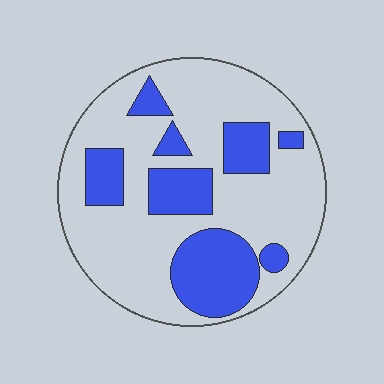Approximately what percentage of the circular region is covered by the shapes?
Approximately 30%.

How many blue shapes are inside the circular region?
8.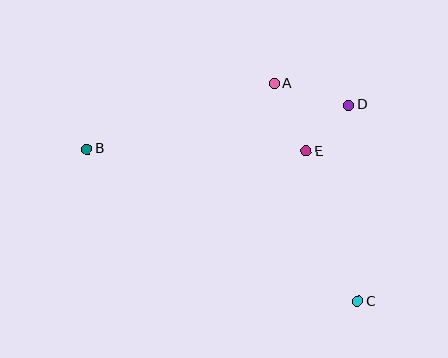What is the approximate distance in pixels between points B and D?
The distance between B and D is approximately 265 pixels.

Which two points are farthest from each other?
Points B and C are farthest from each other.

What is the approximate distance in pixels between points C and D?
The distance between C and D is approximately 196 pixels.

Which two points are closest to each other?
Points D and E are closest to each other.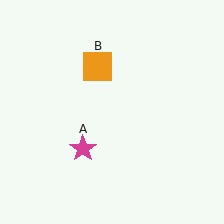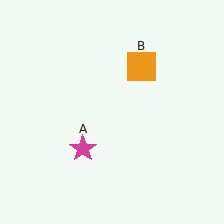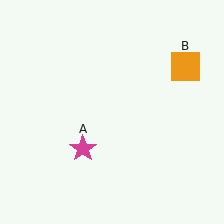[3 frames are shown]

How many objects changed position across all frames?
1 object changed position: orange square (object B).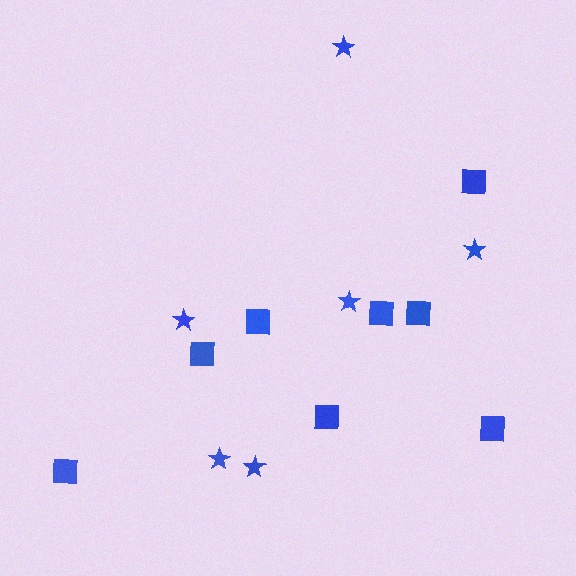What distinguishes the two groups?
There are 2 groups: one group of squares (8) and one group of stars (6).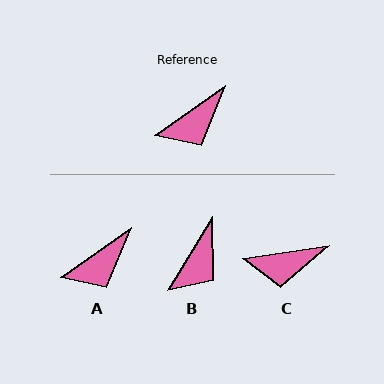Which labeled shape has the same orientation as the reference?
A.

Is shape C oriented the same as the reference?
No, it is off by about 26 degrees.